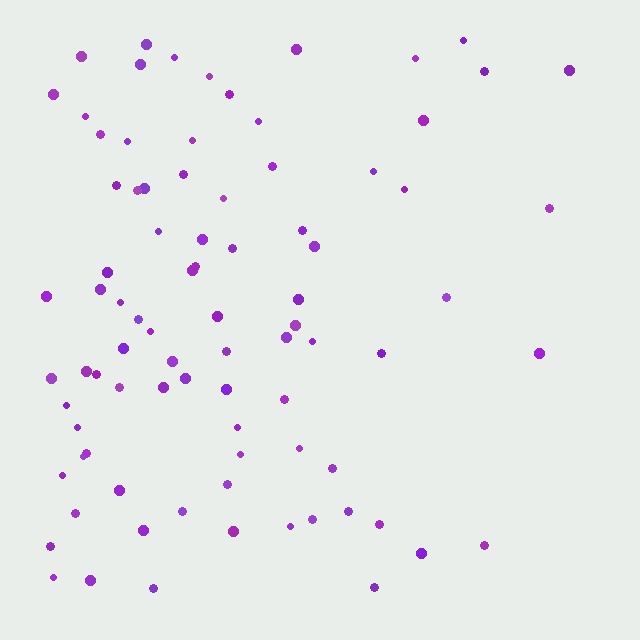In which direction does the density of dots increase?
From right to left, with the left side densest.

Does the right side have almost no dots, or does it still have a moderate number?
Still a moderate number, just noticeably fewer than the left.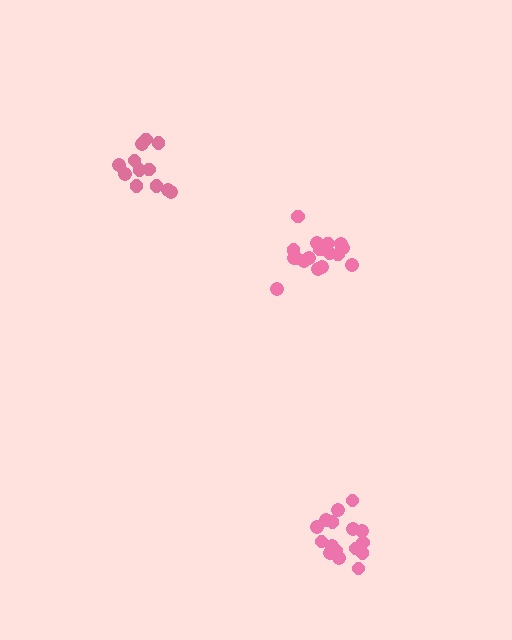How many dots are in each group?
Group 1: 16 dots, Group 2: 17 dots, Group 3: 12 dots (45 total).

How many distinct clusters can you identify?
There are 3 distinct clusters.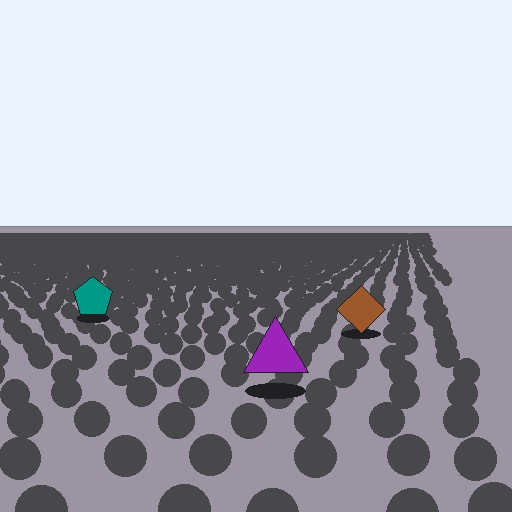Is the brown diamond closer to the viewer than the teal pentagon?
Yes. The brown diamond is closer — you can tell from the texture gradient: the ground texture is coarser near it.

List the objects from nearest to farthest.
From nearest to farthest: the purple triangle, the brown diamond, the teal pentagon.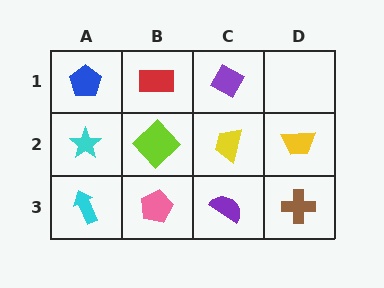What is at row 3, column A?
A cyan arrow.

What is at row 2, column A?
A cyan star.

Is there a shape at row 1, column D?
No, that cell is empty.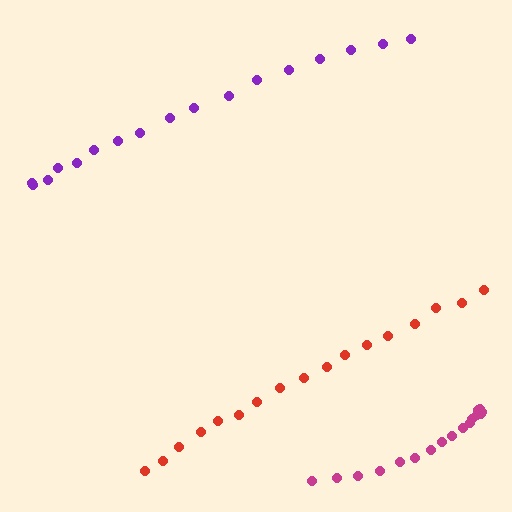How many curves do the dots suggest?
There are 3 distinct paths.